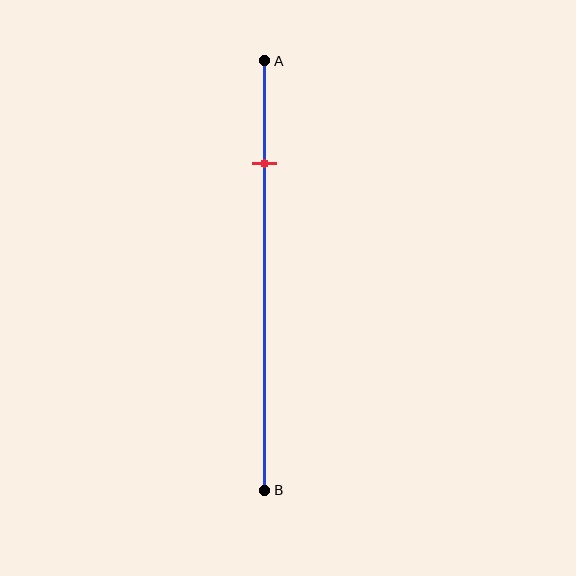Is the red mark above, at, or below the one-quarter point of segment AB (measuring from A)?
The red mark is approximately at the one-quarter point of segment AB.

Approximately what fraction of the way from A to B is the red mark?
The red mark is approximately 25% of the way from A to B.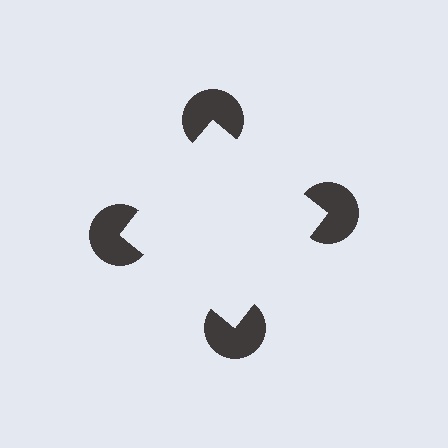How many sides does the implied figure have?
4 sides.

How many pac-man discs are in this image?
There are 4 — one at each vertex of the illusory square.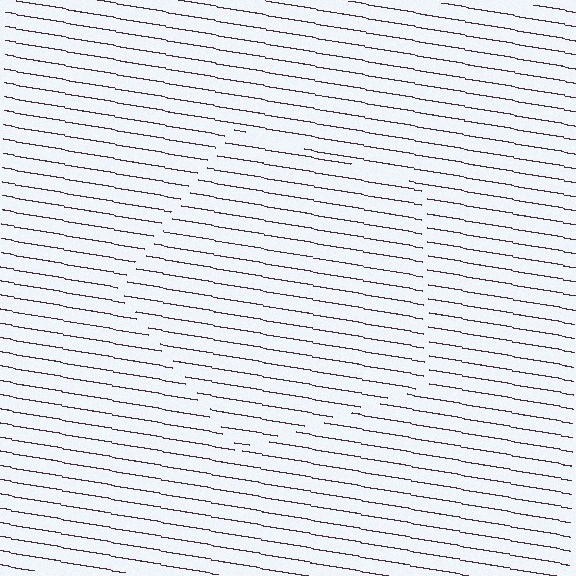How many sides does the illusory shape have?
5 sides — the line-ends trace a pentagon.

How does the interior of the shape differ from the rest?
The interior of the shape contains the same grating, shifted by half a period — the contour is defined by the phase discontinuity where line-ends from the inner and outer gratings abut.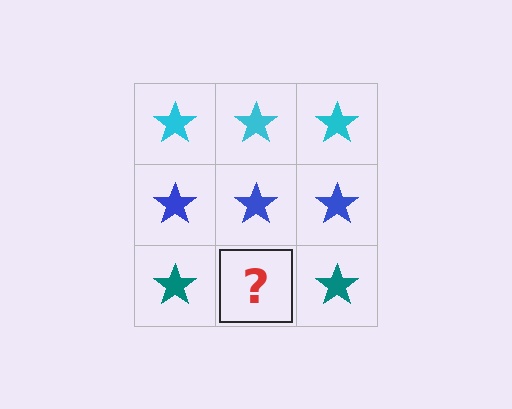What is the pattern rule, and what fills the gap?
The rule is that each row has a consistent color. The gap should be filled with a teal star.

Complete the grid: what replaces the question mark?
The question mark should be replaced with a teal star.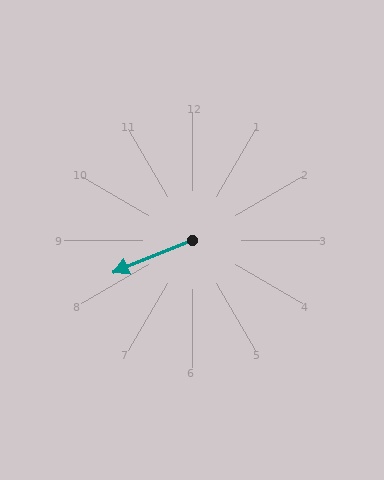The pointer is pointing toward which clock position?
Roughly 8 o'clock.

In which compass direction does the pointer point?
West.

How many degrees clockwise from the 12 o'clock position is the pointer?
Approximately 248 degrees.